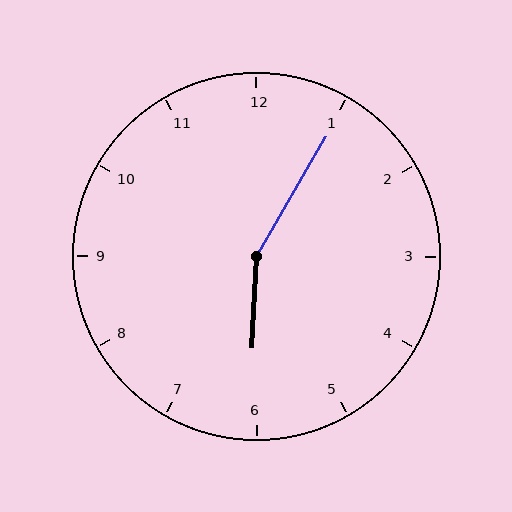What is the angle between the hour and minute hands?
Approximately 152 degrees.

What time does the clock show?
6:05.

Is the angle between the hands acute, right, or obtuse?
It is obtuse.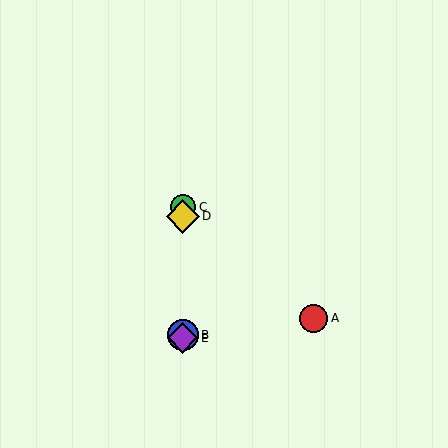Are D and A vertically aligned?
No, D is at x≈183 and A is at x≈314.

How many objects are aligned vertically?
4 objects (B, C, D, E) are aligned vertically.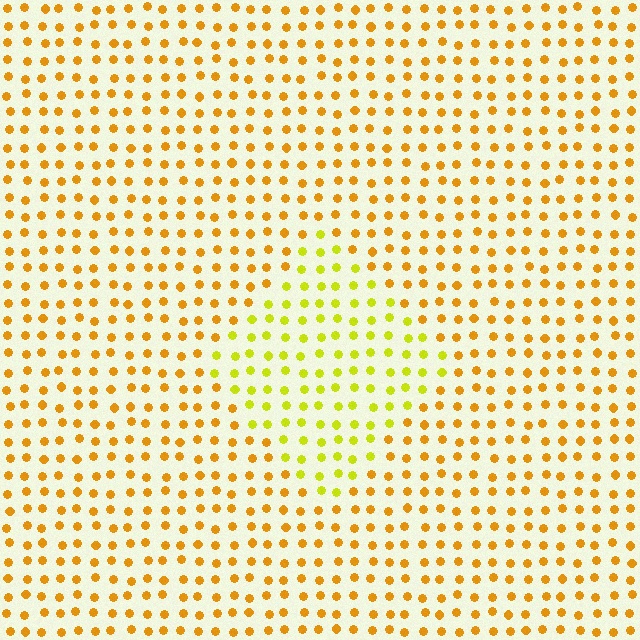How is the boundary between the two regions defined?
The boundary is defined purely by a slight shift in hue (about 31 degrees). Spacing, size, and orientation are identical on both sides.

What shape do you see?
I see a diamond.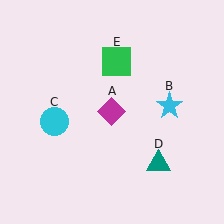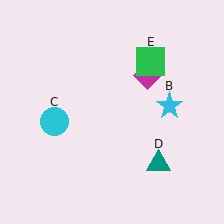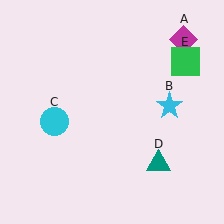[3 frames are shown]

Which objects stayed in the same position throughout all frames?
Cyan star (object B) and cyan circle (object C) and teal triangle (object D) remained stationary.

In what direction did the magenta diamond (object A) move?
The magenta diamond (object A) moved up and to the right.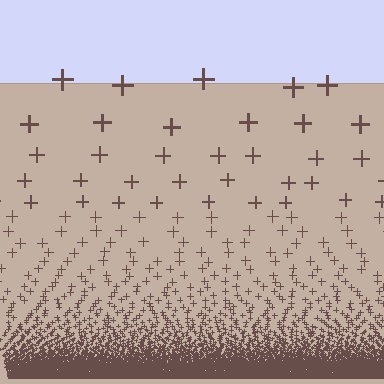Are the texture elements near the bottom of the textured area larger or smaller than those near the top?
Smaller. The gradient is inverted — elements near the bottom are smaller and denser.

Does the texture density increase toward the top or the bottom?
Density increases toward the bottom.